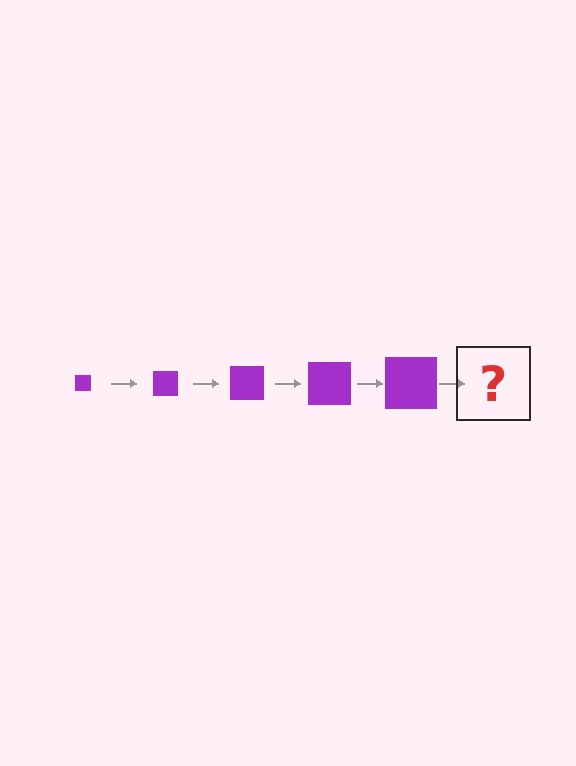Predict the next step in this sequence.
The next step is a purple square, larger than the previous one.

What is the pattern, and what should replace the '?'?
The pattern is that the square gets progressively larger each step. The '?' should be a purple square, larger than the previous one.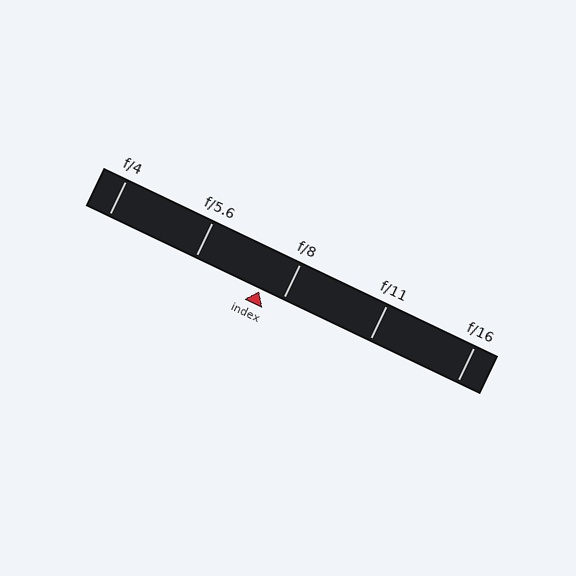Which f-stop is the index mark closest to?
The index mark is closest to f/8.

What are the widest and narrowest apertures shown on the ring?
The widest aperture shown is f/4 and the narrowest is f/16.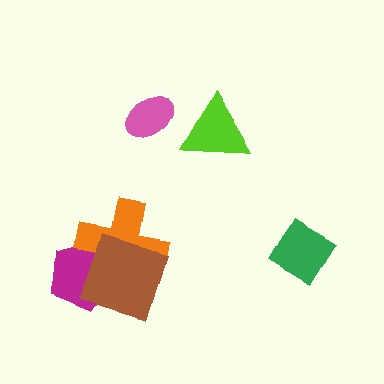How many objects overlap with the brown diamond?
2 objects overlap with the brown diamond.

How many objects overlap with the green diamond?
0 objects overlap with the green diamond.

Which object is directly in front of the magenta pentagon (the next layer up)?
The orange cross is directly in front of the magenta pentagon.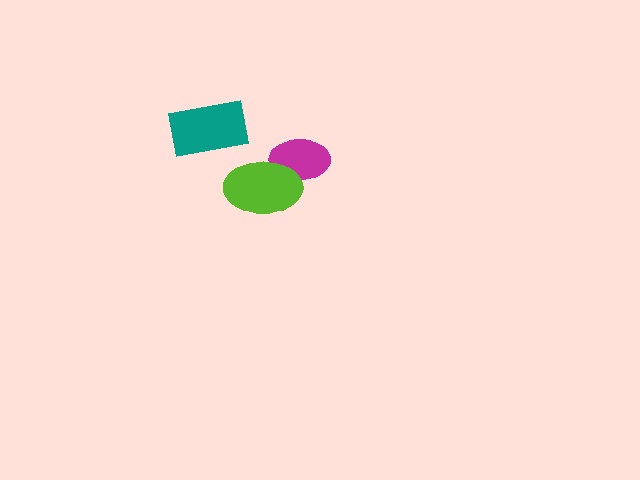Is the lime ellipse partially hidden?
No, no other shape covers it.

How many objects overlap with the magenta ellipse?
1 object overlaps with the magenta ellipse.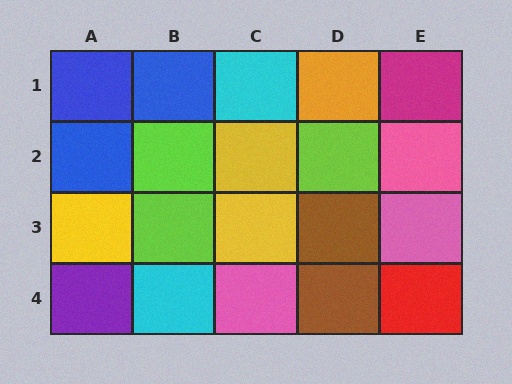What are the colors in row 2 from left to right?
Blue, lime, yellow, lime, pink.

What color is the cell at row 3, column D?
Brown.